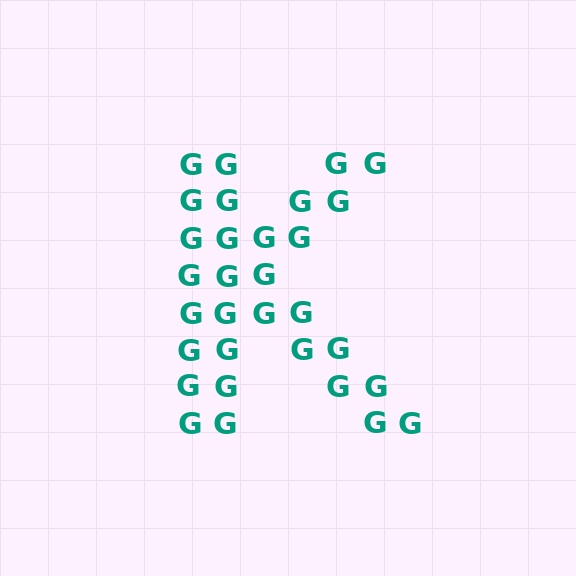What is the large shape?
The large shape is the letter K.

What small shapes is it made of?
It is made of small letter G's.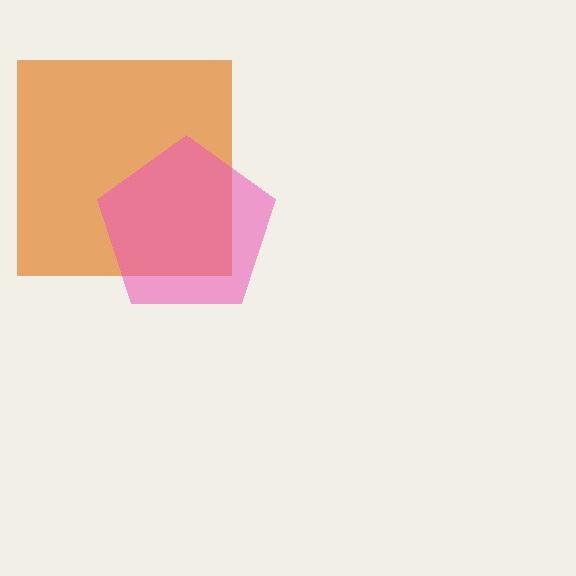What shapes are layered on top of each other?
The layered shapes are: an orange square, a pink pentagon.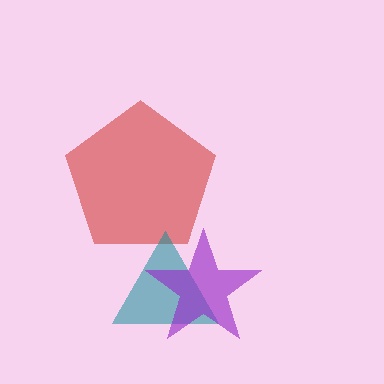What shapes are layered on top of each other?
The layered shapes are: a red pentagon, a teal triangle, a purple star.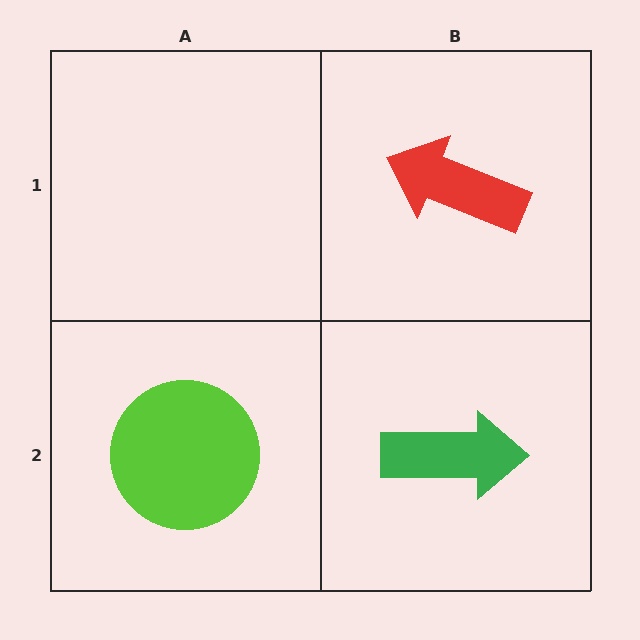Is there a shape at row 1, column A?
No, that cell is empty.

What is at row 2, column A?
A lime circle.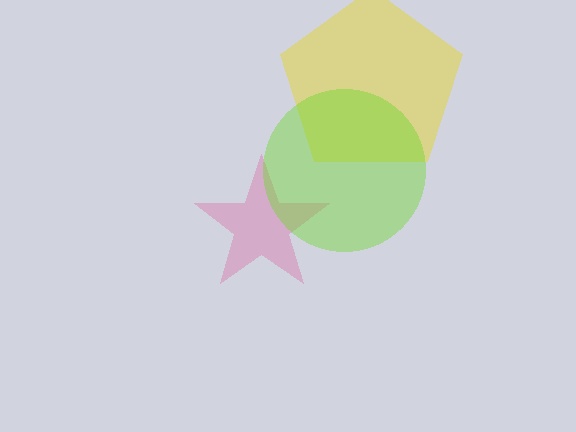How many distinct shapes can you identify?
There are 3 distinct shapes: a pink star, a yellow pentagon, a lime circle.